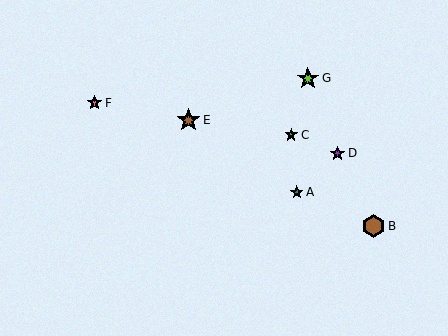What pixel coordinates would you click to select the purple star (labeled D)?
Click at (338, 153) to select the purple star D.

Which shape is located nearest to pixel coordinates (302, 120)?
The green star (labeled C) at (291, 135) is nearest to that location.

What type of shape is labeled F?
Shape F is a pink star.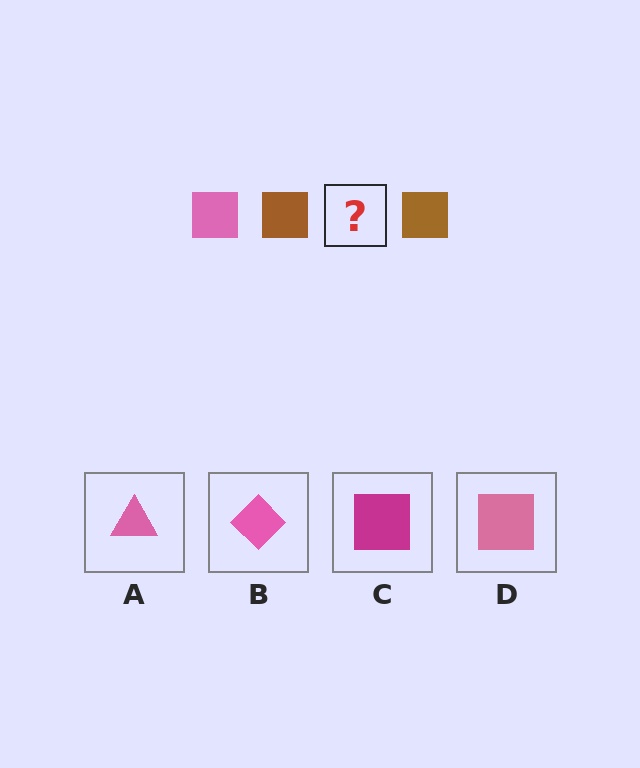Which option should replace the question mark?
Option D.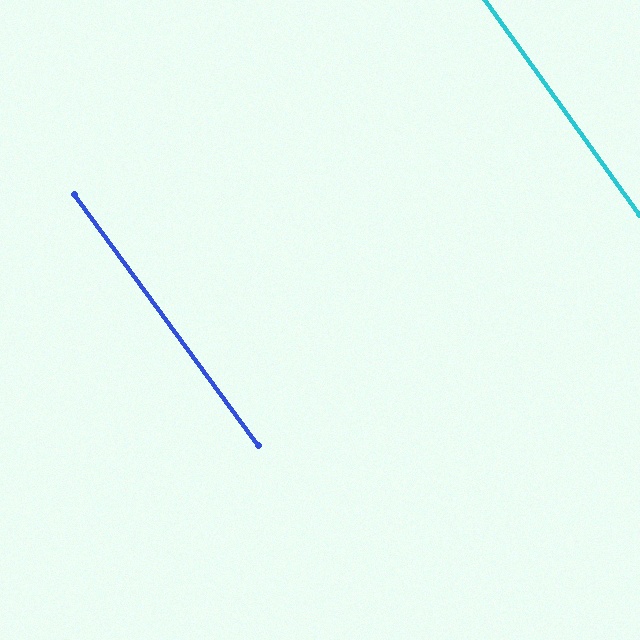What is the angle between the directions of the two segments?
Approximately 0 degrees.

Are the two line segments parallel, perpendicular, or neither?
Parallel — their directions differ by only 0.5°.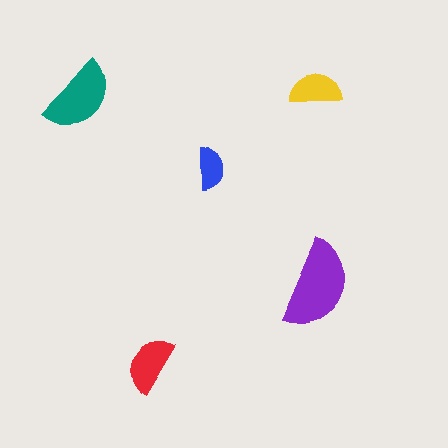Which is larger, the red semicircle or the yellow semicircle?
The red one.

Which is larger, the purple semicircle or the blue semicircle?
The purple one.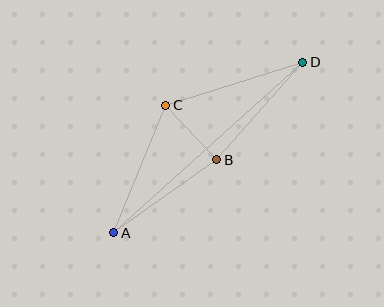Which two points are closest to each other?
Points B and C are closest to each other.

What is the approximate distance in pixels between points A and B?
The distance between A and B is approximately 126 pixels.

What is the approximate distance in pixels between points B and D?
The distance between B and D is approximately 130 pixels.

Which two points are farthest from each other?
Points A and D are farthest from each other.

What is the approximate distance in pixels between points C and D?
The distance between C and D is approximately 144 pixels.